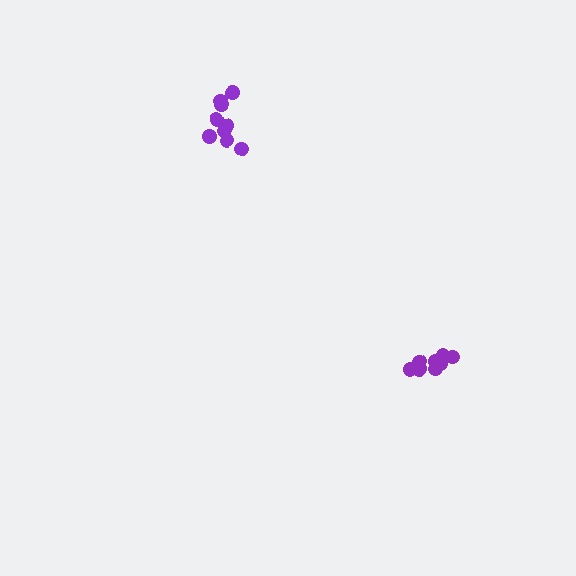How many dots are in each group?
Group 1: 9 dots, Group 2: 8 dots (17 total).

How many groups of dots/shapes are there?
There are 2 groups.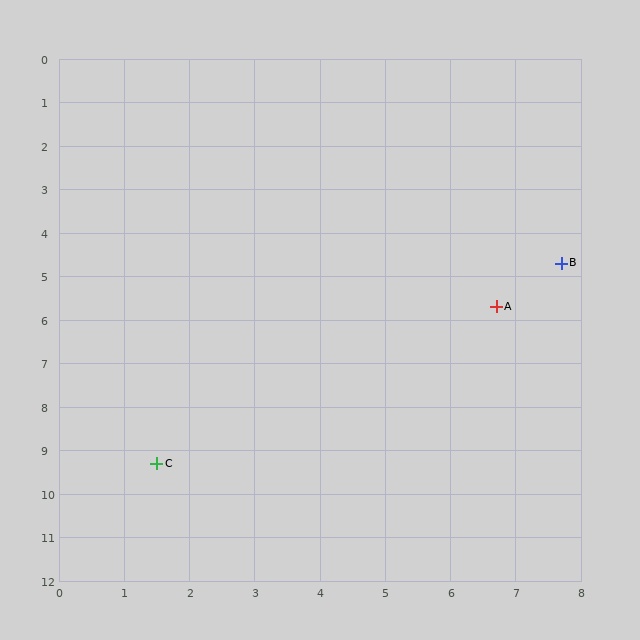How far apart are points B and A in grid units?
Points B and A are about 1.4 grid units apart.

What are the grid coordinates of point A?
Point A is at approximately (6.7, 5.7).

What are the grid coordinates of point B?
Point B is at approximately (7.7, 4.7).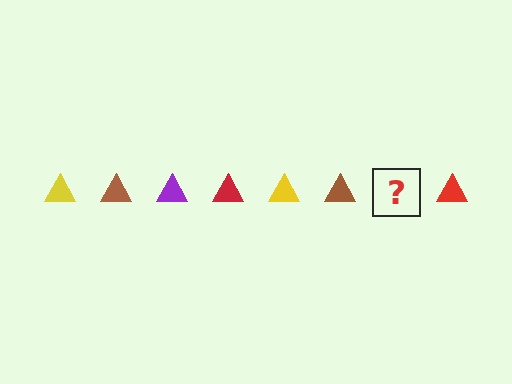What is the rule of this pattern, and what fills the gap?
The rule is that the pattern cycles through yellow, brown, purple, red triangles. The gap should be filled with a purple triangle.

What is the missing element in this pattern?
The missing element is a purple triangle.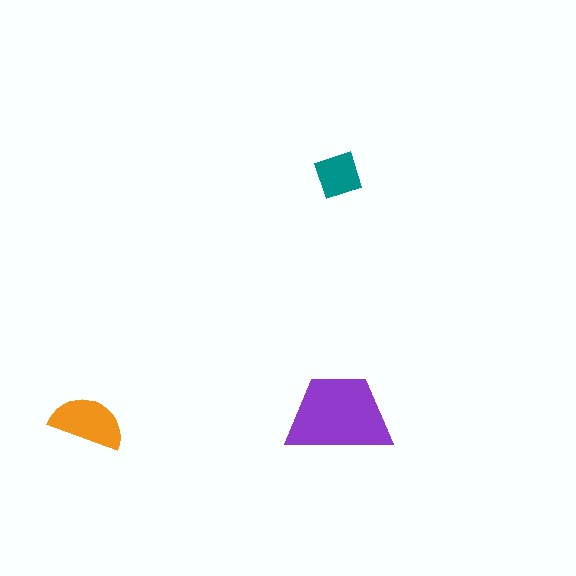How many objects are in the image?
There are 3 objects in the image.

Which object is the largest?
The purple trapezoid.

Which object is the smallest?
The teal diamond.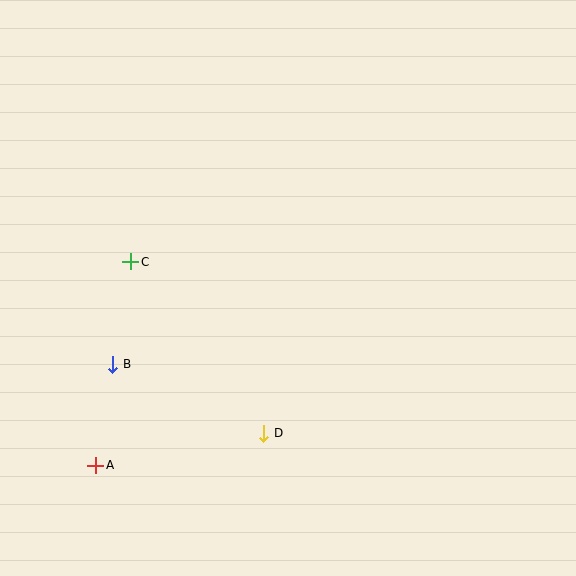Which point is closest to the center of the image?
Point D at (264, 433) is closest to the center.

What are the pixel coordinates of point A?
Point A is at (96, 465).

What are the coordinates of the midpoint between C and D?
The midpoint between C and D is at (197, 348).